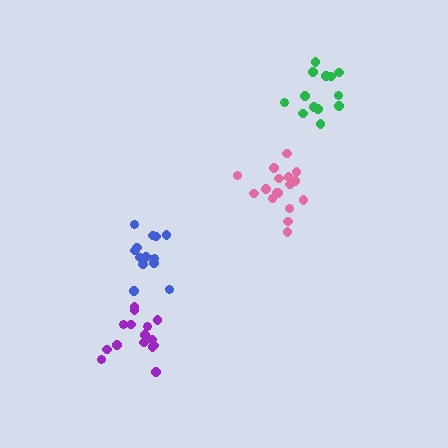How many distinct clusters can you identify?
There are 4 distinct clusters.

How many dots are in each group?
Group 1: 14 dots, Group 2: 17 dots, Group 3: 13 dots, Group 4: 15 dots (59 total).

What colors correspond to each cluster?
The clusters are colored: blue, pink, green, purple.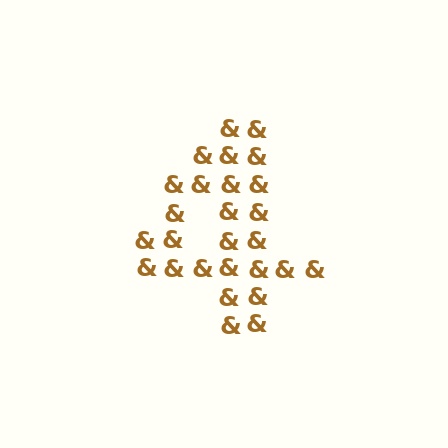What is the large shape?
The large shape is the digit 4.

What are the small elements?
The small elements are ampersands.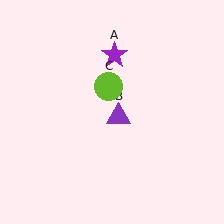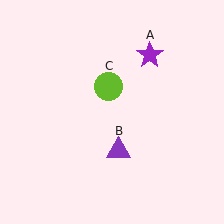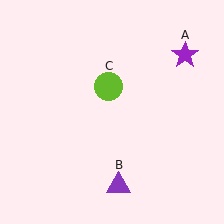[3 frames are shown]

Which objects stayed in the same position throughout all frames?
Lime circle (object C) remained stationary.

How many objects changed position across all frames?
2 objects changed position: purple star (object A), purple triangle (object B).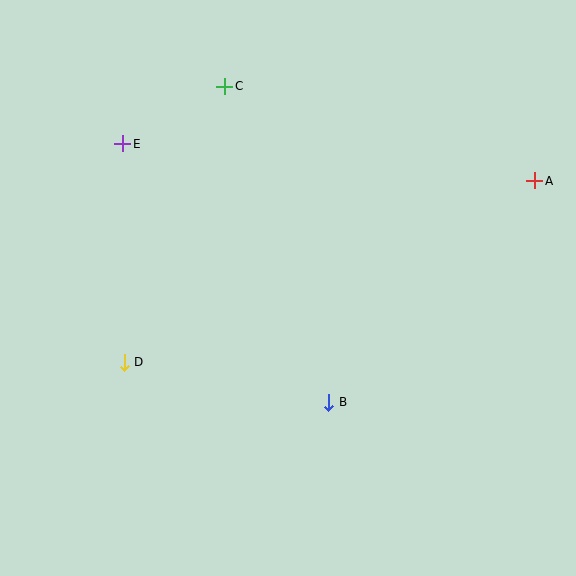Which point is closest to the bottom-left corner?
Point D is closest to the bottom-left corner.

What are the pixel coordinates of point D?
Point D is at (124, 362).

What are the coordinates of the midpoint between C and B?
The midpoint between C and B is at (277, 244).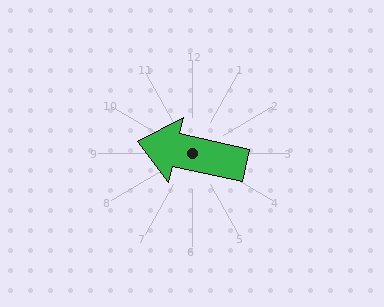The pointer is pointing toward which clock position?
Roughly 9 o'clock.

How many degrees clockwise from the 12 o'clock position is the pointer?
Approximately 283 degrees.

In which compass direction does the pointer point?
West.